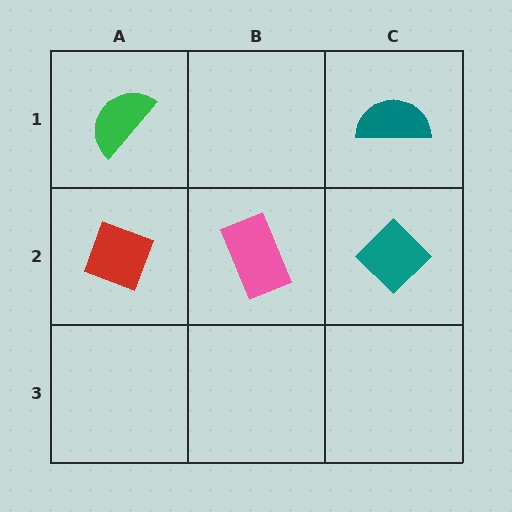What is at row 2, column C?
A teal diamond.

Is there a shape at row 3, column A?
No, that cell is empty.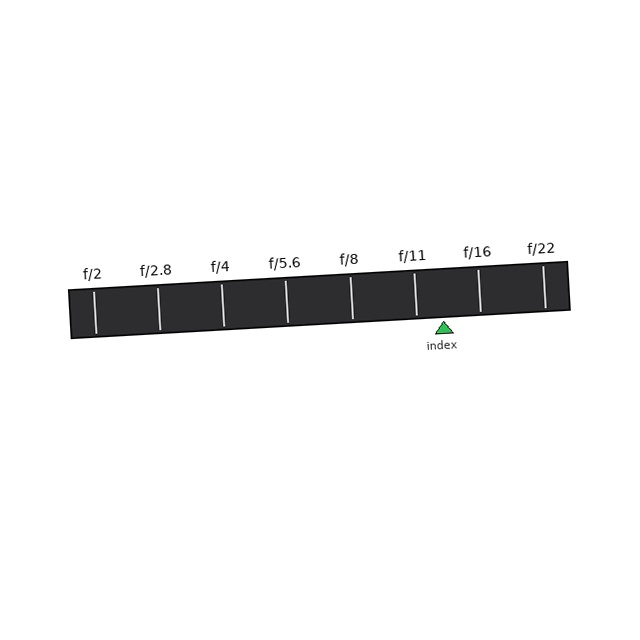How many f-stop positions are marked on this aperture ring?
There are 8 f-stop positions marked.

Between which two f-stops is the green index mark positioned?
The index mark is between f/11 and f/16.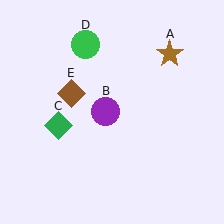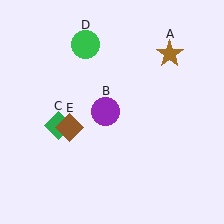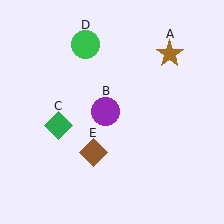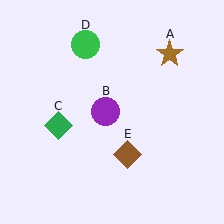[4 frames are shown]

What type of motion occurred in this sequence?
The brown diamond (object E) rotated counterclockwise around the center of the scene.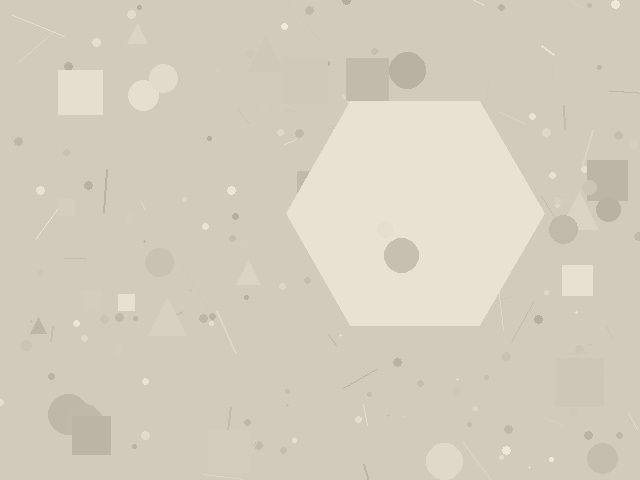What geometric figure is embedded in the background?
A hexagon is embedded in the background.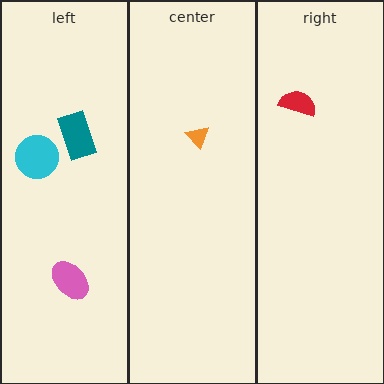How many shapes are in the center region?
1.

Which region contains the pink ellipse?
The left region.